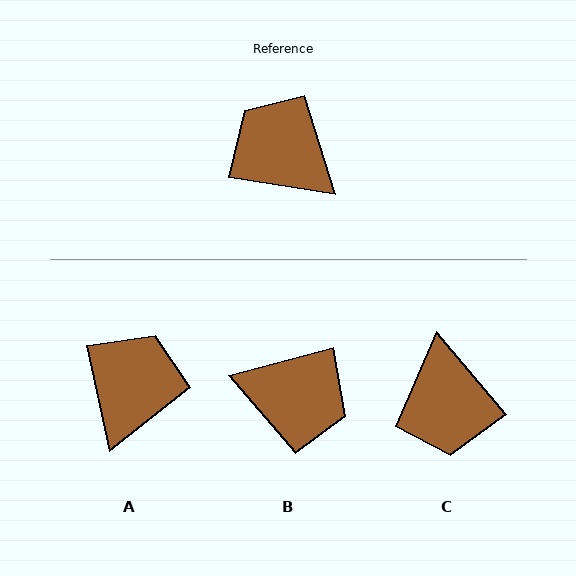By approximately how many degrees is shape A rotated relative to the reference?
Approximately 69 degrees clockwise.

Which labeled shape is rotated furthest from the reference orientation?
B, about 157 degrees away.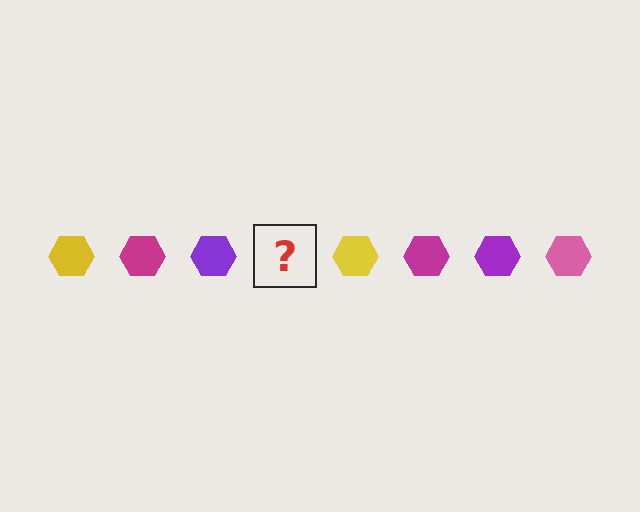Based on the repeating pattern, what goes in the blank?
The blank should be a pink hexagon.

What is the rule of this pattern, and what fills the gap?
The rule is that the pattern cycles through yellow, magenta, purple, pink hexagons. The gap should be filled with a pink hexagon.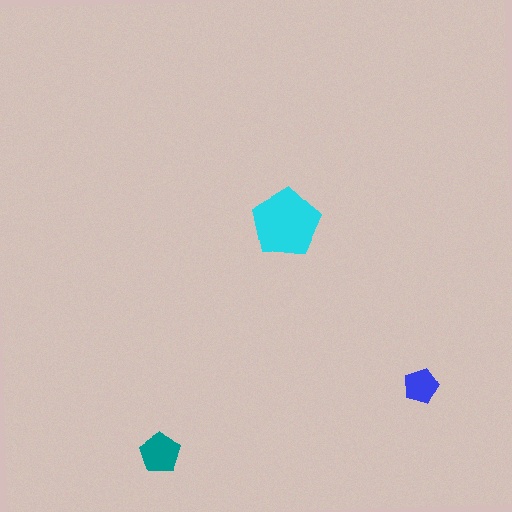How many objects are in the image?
There are 3 objects in the image.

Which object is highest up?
The cyan pentagon is topmost.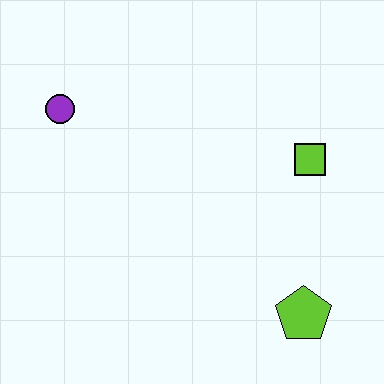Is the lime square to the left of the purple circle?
No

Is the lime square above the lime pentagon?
Yes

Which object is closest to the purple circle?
The lime square is closest to the purple circle.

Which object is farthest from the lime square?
The purple circle is farthest from the lime square.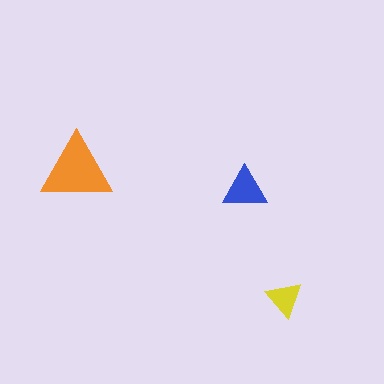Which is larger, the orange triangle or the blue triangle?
The orange one.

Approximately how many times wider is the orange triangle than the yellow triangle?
About 2 times wider.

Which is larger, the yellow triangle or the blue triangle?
The blue one.